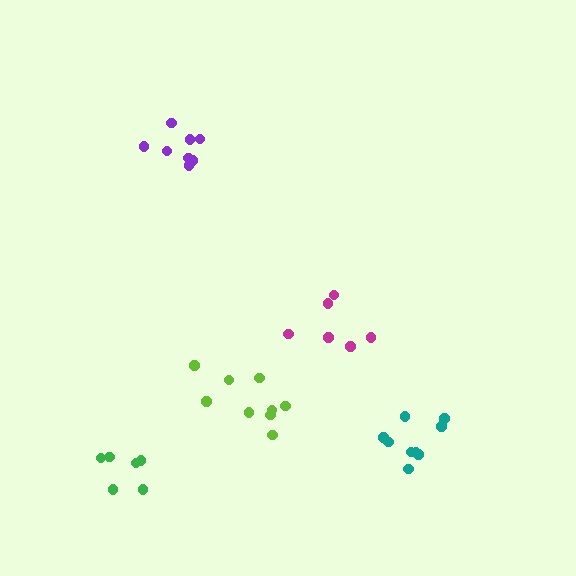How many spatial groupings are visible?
There are 5 spatial groupings.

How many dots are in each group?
Group 1: 6 dots, Group 2: 9 dots, Group 3: 9 dots, Group 4: 8 dots, Group 5: 6 dots (38 total).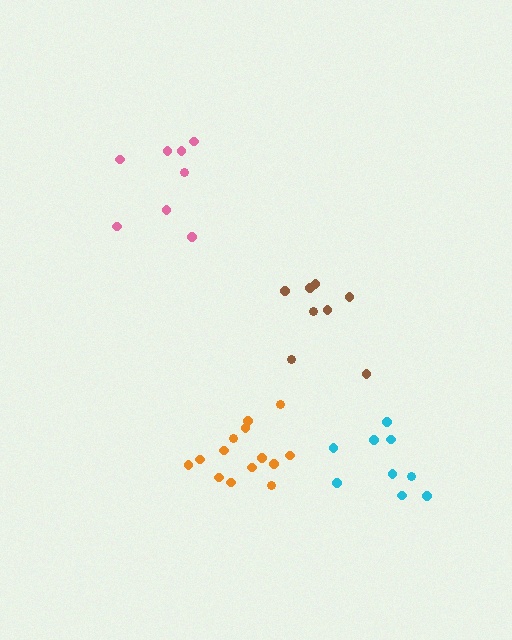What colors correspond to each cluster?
The clusters are colored: brown, orange, pink, cyan.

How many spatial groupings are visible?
There are 4 spatial groupings.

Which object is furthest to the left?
The pink cluster is leftmost.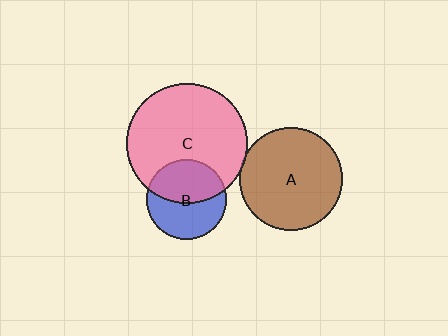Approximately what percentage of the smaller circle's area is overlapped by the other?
Approximately 50%.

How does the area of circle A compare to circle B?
Approximately 1.6 times.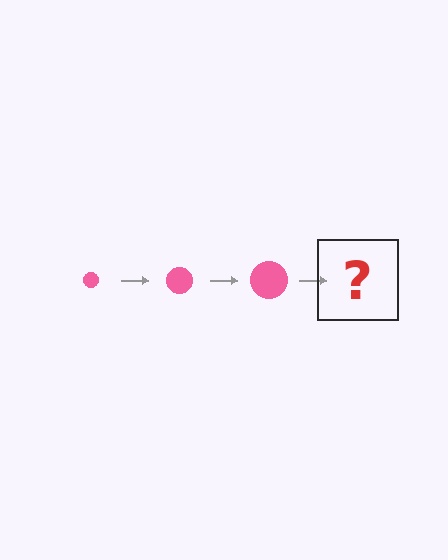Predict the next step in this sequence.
The next step is a pink circle, larger than the previous one.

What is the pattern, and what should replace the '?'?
The pattern is that the circle gets progressively larger each step. The '?' should be a pink circle, larger than the previous one.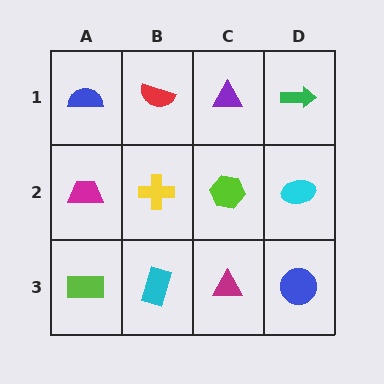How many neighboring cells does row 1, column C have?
3.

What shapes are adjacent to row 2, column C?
A purple triangle (row 1, column C), a magenta triangle (row 3, column C), a yellow cross (row 2, column B), a cyan ellipse (row 2, column D).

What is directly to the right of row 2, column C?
A cyan ellipse.